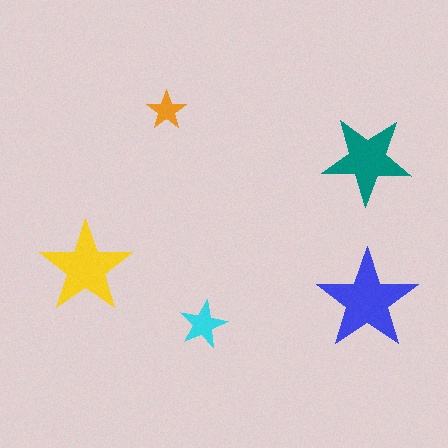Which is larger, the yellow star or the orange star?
The yellow one.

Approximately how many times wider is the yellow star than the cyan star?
About 2 times wider.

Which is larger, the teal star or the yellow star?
The yellow one.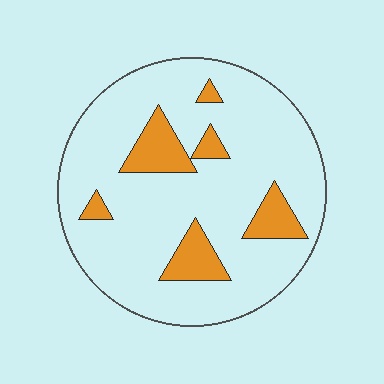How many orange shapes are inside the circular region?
6.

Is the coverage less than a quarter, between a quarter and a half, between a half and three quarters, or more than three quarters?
Less than a quarter.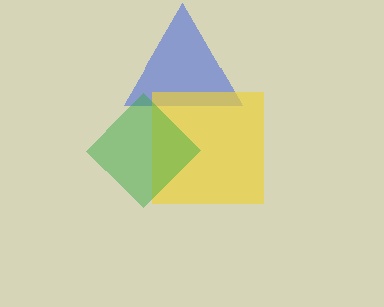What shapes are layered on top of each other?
The layered shapes are: a blue triangle, a yellow square, a green diamond.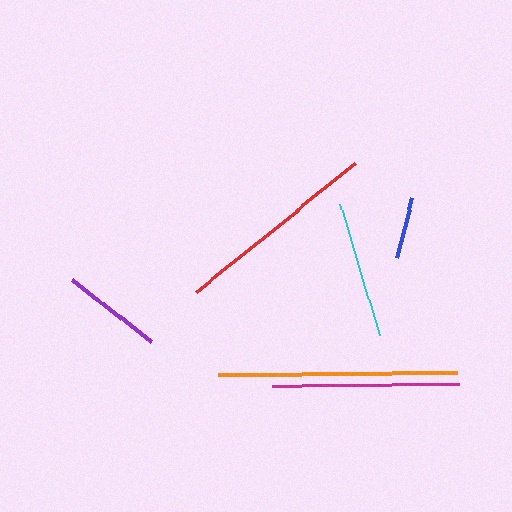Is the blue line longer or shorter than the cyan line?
The cyan line is longer than the blue line.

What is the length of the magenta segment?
The magenta segment is approximately 187 pixels long.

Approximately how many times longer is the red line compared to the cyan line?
The red line is approximately 1.5 times the length of the cyan line.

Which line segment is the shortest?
The blue line is the shortest at approximately 62 pixels.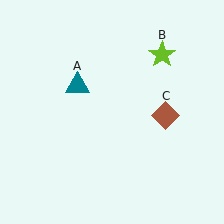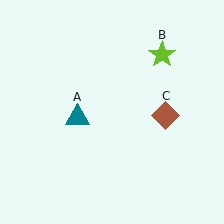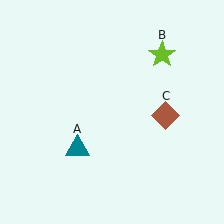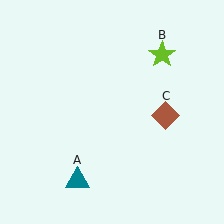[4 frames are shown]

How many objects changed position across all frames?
1 object changed position: teal triangle (object A).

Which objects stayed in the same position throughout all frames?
Lime star (object B) and brown diamond (object C) remained stationary.